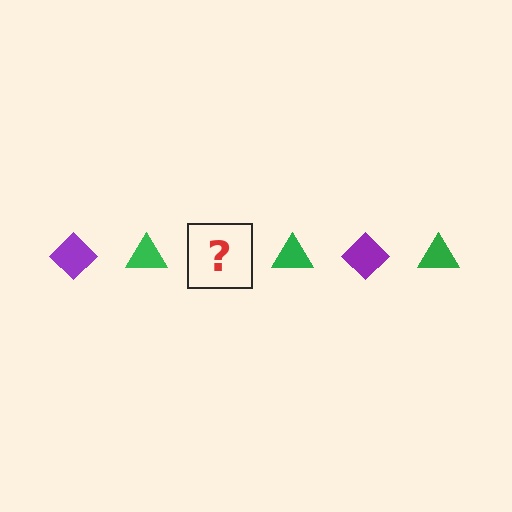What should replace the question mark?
The question mark should be replaced with a purple diamond.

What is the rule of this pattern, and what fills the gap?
The rule is that the pattern alternates between purple diamond and green triangle. The gap should be filled with a purple diamond.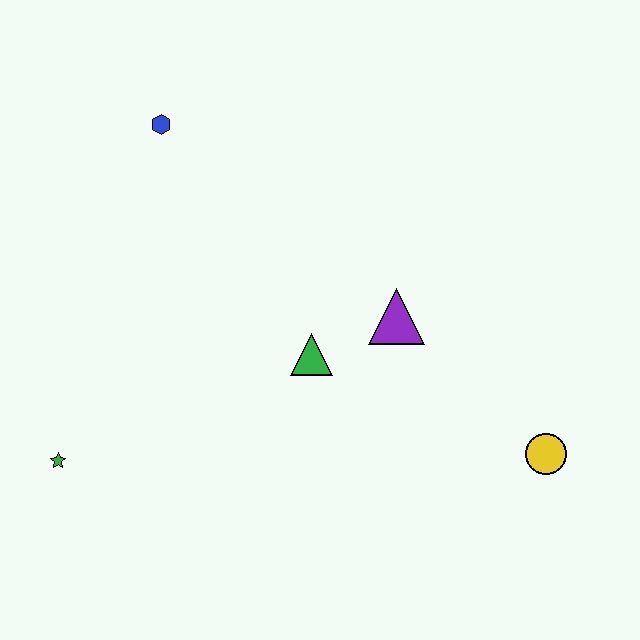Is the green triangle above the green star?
Yes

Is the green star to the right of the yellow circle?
No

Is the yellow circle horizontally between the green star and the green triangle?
No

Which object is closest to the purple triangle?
The green triangle is closest to the purple triangle.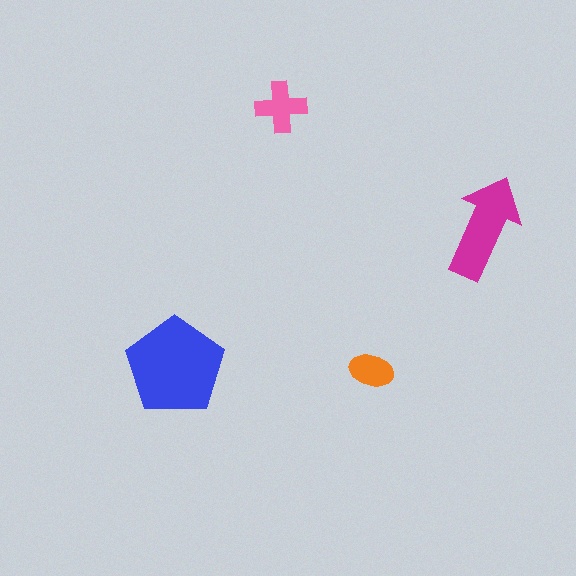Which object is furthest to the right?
The magenta arrow is rightmost.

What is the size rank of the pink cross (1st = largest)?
3rd.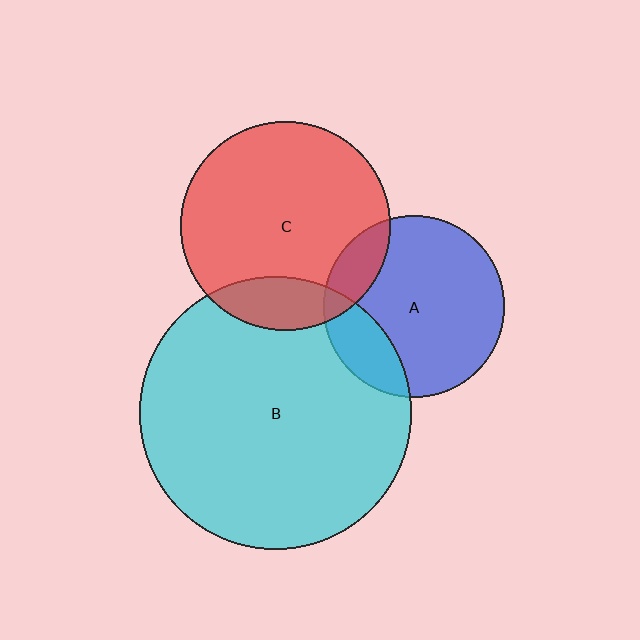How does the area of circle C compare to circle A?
Approximately 1.3 times.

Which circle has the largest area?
Circle B (cyan).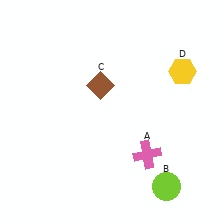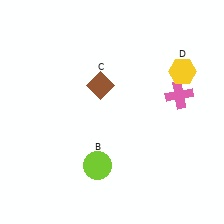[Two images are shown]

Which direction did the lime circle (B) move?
The lime circle (B) moved left.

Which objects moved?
The objects that moved are: the pink cross (A), the lime circle (B).